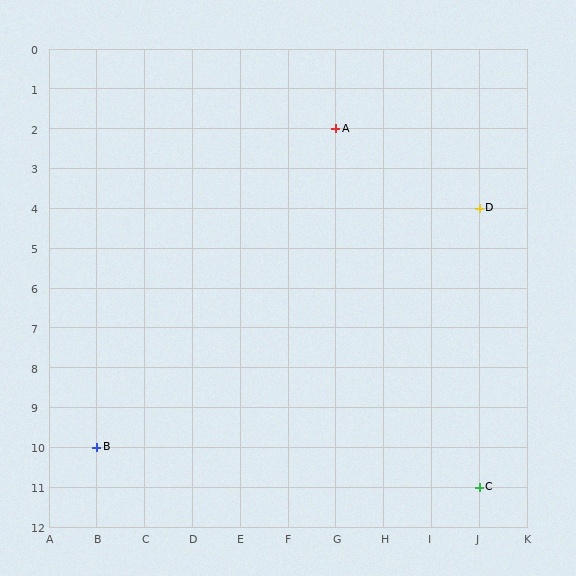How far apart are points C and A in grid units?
Points C and A are 3 columns and 9 rows apart (about 9.5 grid units diagonally).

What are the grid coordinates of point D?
Point D is at grid coordinates (J, 4).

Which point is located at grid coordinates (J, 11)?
Point C is at (J, 11).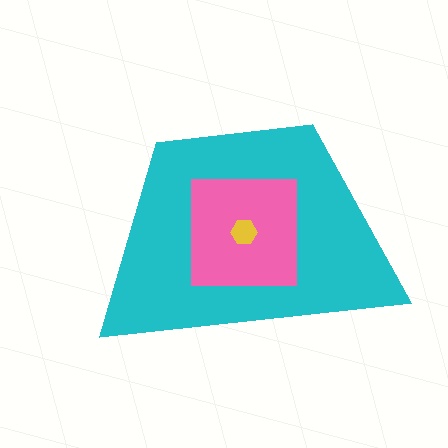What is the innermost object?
The yellow hexagon.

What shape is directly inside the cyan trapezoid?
The pink square.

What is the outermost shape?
The cyan trapezoid.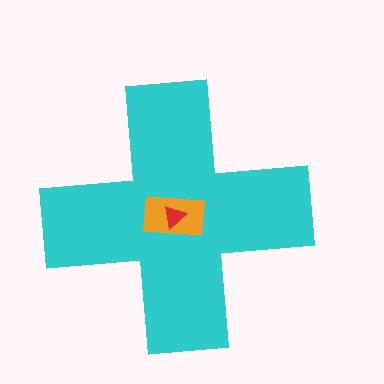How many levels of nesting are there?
3.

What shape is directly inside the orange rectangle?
The red triangle.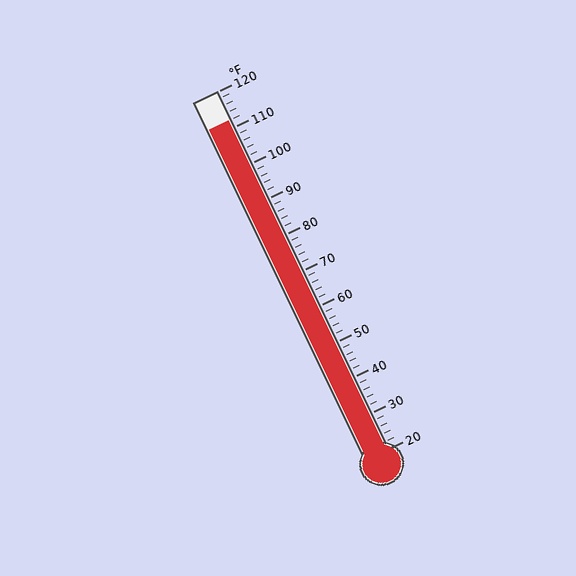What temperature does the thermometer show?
The thermometer shows approximately 112°F.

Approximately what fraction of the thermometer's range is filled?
The thermometer is filled to approximately 90% of its range.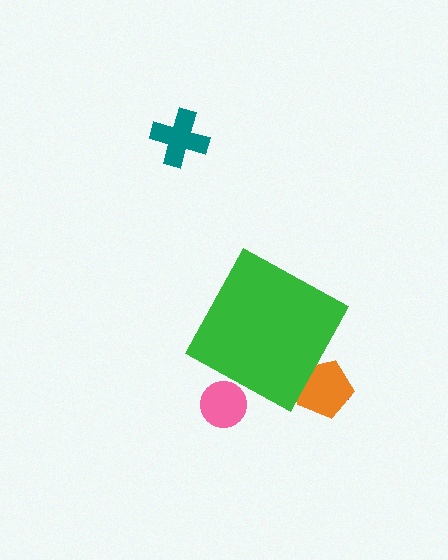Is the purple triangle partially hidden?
Yes, the purple triangle is partially hidden behind the green diamond.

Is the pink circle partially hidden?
Yes, the pink circle is partially hidden behind the green diamond.